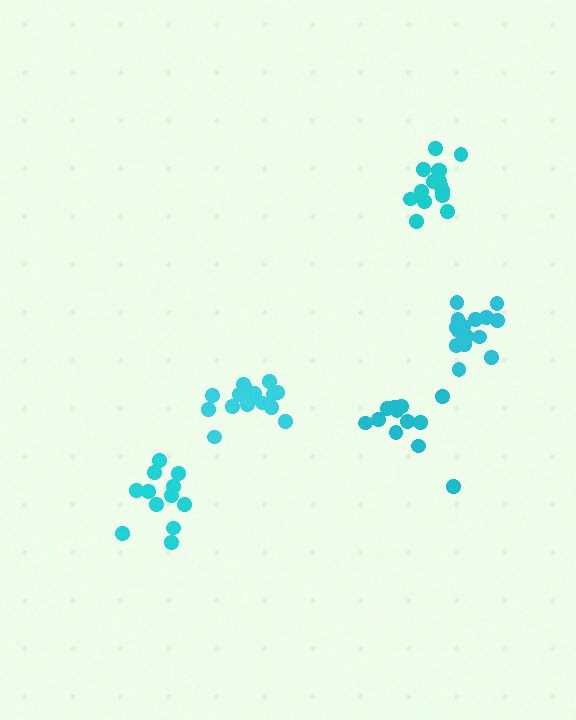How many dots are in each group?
Group 1: 12 dots, Group 2: 15 dots, Group 3: 16 dots, Group 4: 16 dots, Group 5: 12 dots (71 total).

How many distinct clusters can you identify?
There are 5 distinct clusters.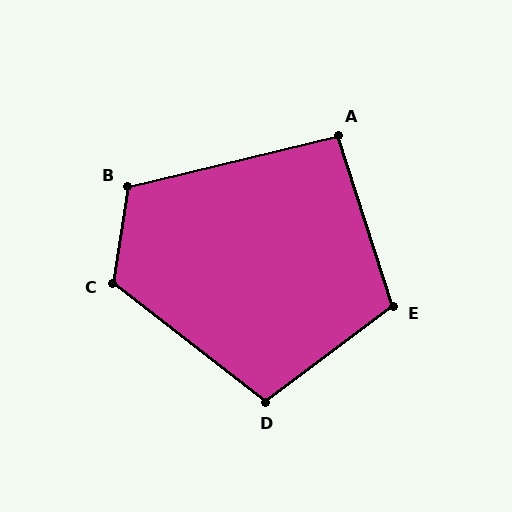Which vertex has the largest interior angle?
C, at approximately 119 degrees.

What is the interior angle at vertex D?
Approximately 106 degrees (obtuse).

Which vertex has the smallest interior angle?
A, at approximately 94 degrees.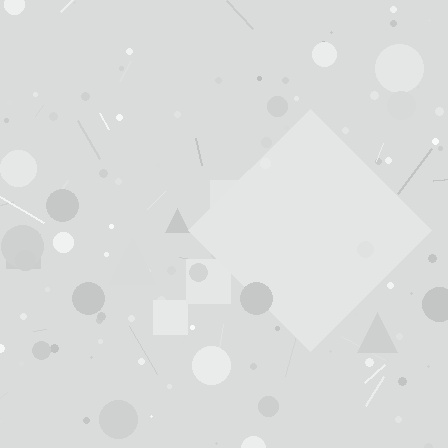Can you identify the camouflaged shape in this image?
The camouflaged shape is a diamond.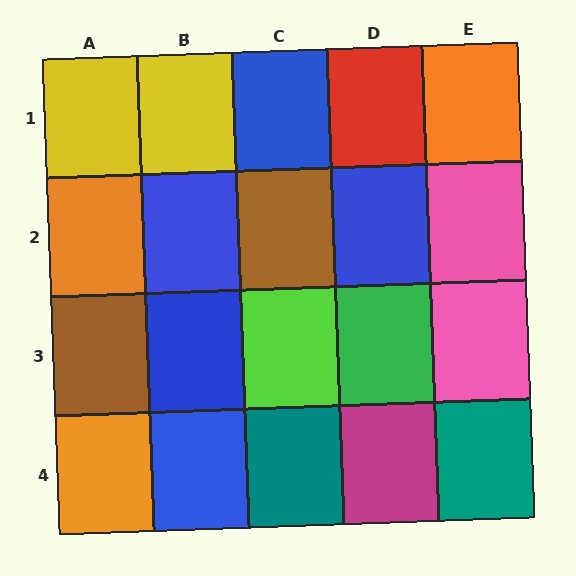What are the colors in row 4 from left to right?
Orange, blue, teal, magenta, teal.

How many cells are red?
1 cell is red.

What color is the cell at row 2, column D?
Blue.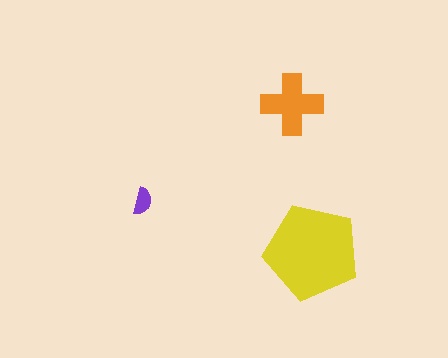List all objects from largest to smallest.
The yellow pentagon, the orange cross, the purple semicircle.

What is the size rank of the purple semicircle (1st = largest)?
3rd.